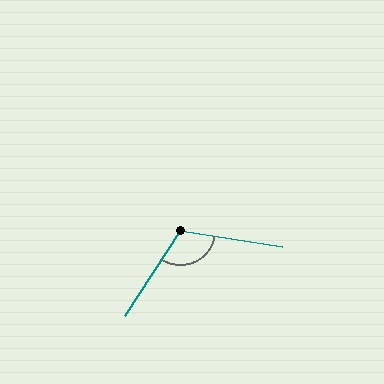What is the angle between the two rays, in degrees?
Approximately 115 degrees.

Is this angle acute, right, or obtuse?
It is obtuse.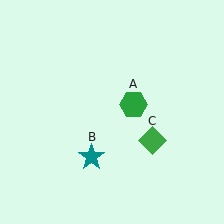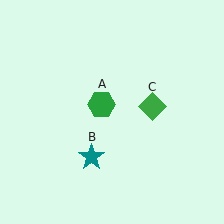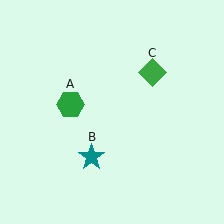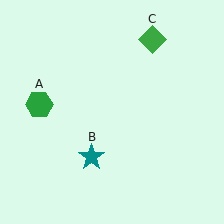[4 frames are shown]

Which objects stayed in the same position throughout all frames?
Teal star (object B) remained stationary.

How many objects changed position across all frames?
2 objects changed position: green hexagon (object A), green diamond (object C).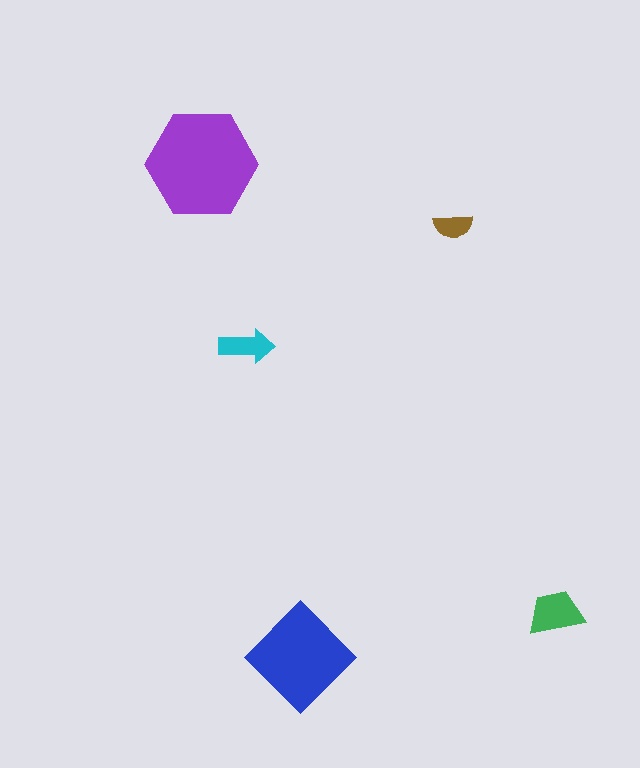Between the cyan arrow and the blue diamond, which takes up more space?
The blue diamond.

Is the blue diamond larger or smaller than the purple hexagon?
Smaller.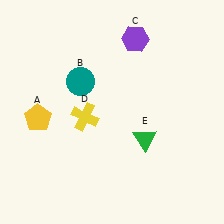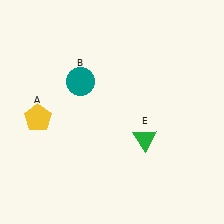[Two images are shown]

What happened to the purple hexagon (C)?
The purple hexagon (C) was removed in Image 2. It was in the top-right area of Image 1.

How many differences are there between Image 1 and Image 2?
There are 2 differences between the two images.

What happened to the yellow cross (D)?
The yellow cross (D) was removed in Image 2. It was in the bottom-left area of Image 1.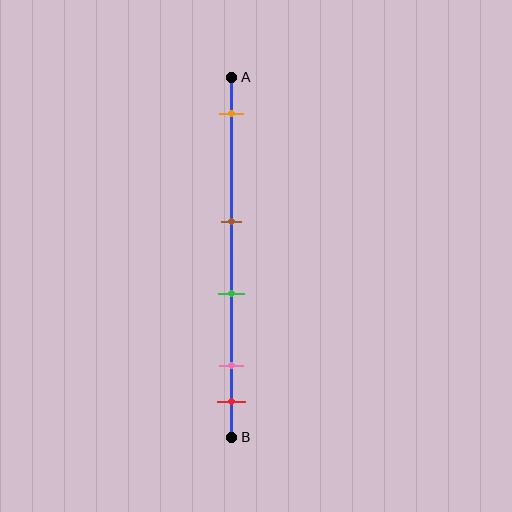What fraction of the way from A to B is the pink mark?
The pink mark is approximately 80% (0.8) of the way from A to B.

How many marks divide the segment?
There are 5 marks dividing the segment.